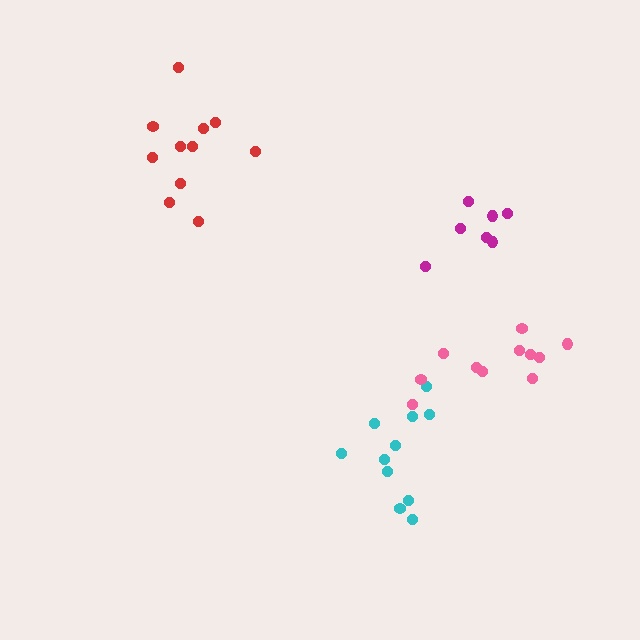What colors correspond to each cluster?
The clusters are colored: red, cyan, magenta, pink.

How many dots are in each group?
Group 1: 11 dots, Group 2: 11 dots, Group 3: 7 dots, Group 4: 11 dots (40 total).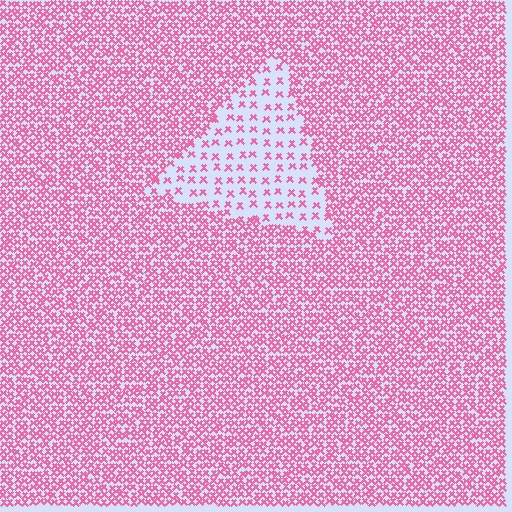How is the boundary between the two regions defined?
The boundary is defined by a change in element density (approximately 2.9x ratio). All elements are the same color, size, and shape.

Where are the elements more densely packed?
The elements are more densely packed outside the triangle boundary.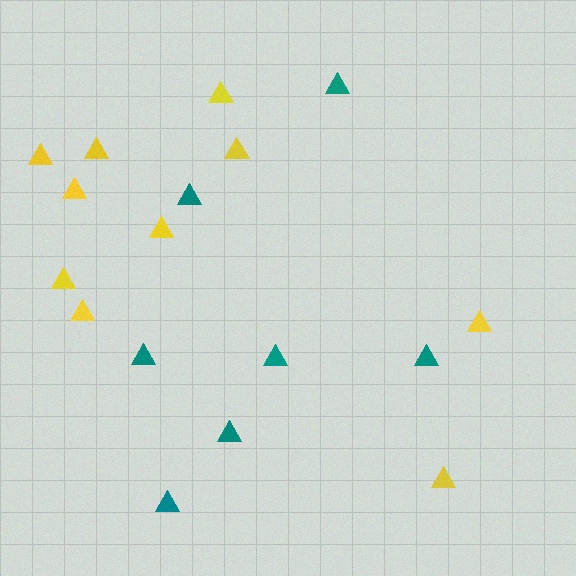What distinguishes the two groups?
There are 2 groups: one group of teal triangles (7) and one group of yellow triangles (10).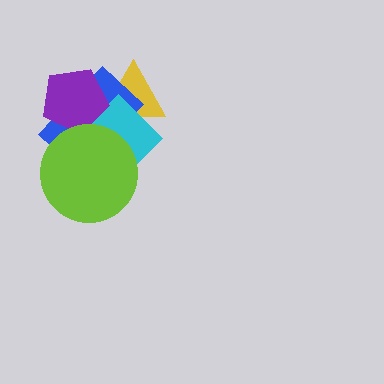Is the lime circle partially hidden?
No, no other shape covers it.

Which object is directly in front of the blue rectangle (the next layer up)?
The cyan diamond is directly in front of the blue rectangle.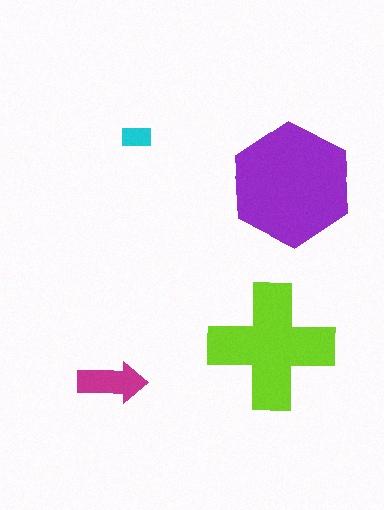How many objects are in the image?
There are 4 objects in the image.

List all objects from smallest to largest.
The cyan rectangle, the magenta arrow, the lime cross, the purple hexagon.